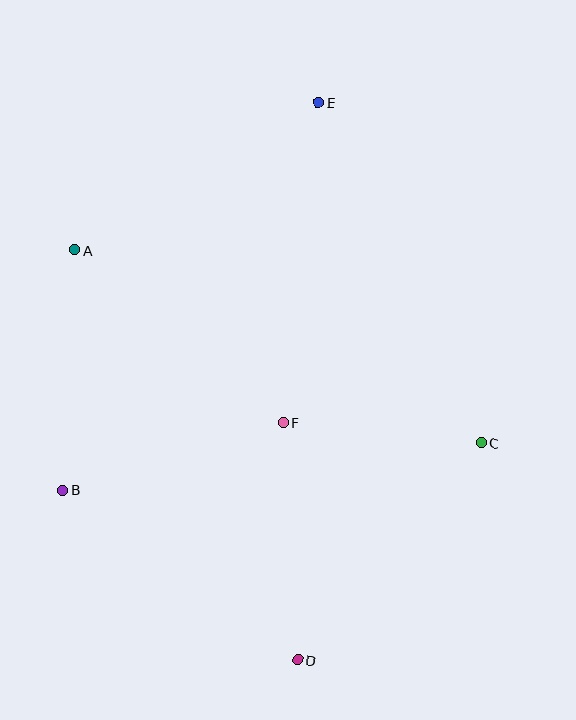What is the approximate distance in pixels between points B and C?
The distance between B and C is approximately 421 pixels.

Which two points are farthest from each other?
Points D and E are farthest from each other.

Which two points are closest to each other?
Points C and F are closest to each other.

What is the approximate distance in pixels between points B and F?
The distance between B and F is approximately 230 pixels.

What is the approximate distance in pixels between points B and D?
The distance between B and D is approximately 290 pixels.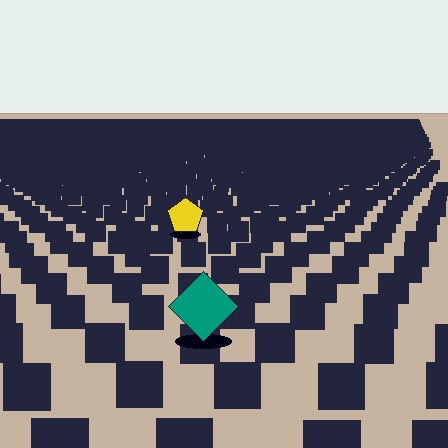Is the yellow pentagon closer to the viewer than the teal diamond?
No. The teal diamond is closer — you can tell from the texture gradient: the ground texture is coarser near it.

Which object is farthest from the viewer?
The yellow pentagon is farthest from the viewer. It appears smaller and the ground texture around it is denser.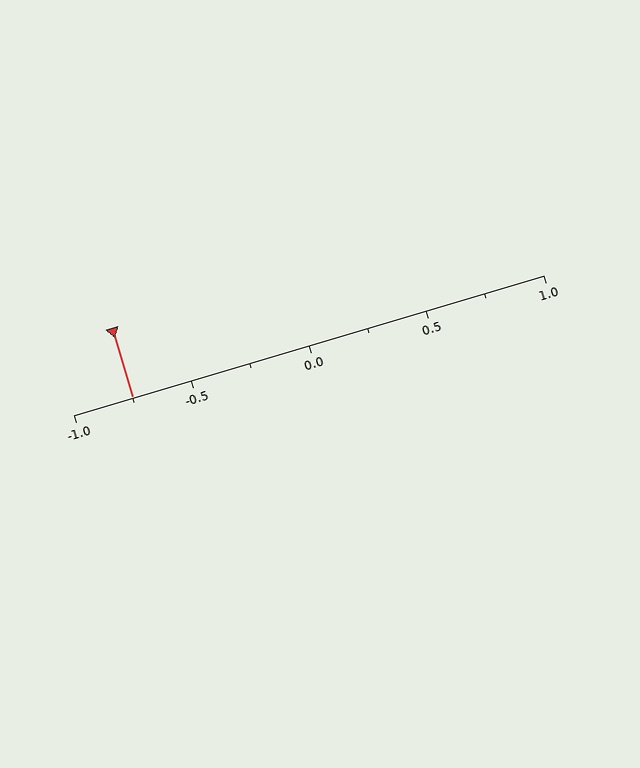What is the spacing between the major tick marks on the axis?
The major ticks are spaced 0.5 apart.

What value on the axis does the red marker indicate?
The marker indicates approximately -0.75.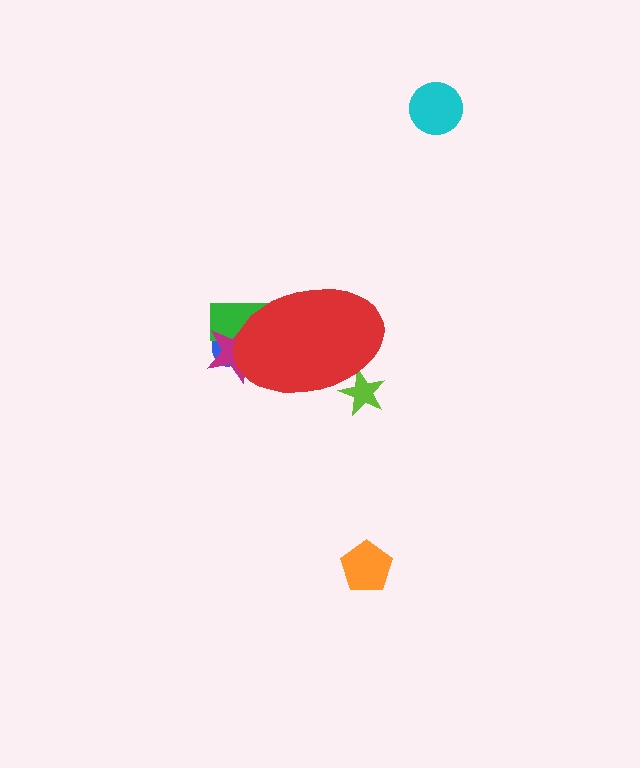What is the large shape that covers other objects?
A red ellipse.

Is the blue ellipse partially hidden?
Yes, the blue ellipse is partially hidden behind the red ellipse.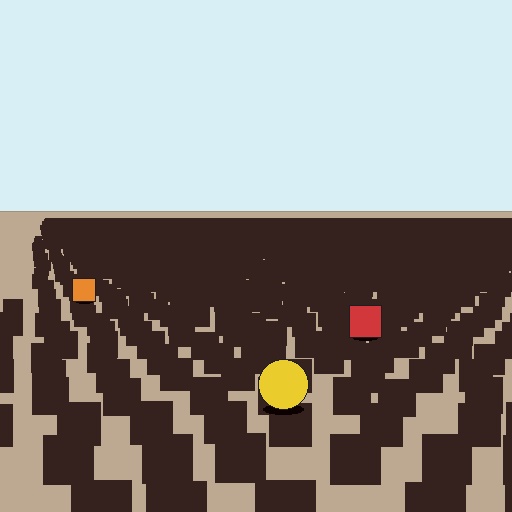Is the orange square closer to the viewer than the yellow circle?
No. The yellow circle is closer — you can tell from the texture gradient: the ground texture is coarser near it.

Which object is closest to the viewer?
The yellow circle is closest. The texture marks near it are larger and more spread out.